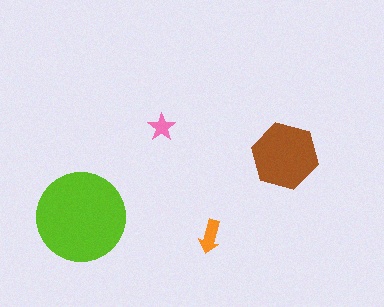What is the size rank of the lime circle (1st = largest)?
1st.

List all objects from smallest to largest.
The pink star, the orange arrow, the brown hexagon, the lime circle.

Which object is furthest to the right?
The brown hexagon is rightmost.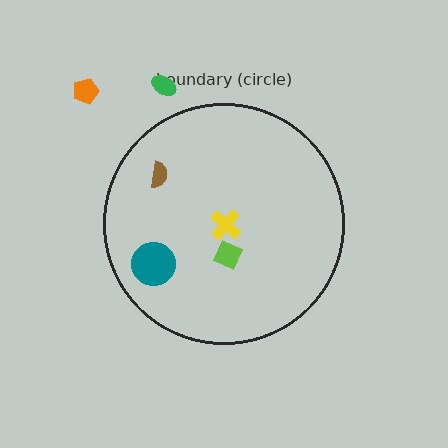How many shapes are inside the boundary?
4 inside, 2 outside.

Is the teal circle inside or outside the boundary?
Inside.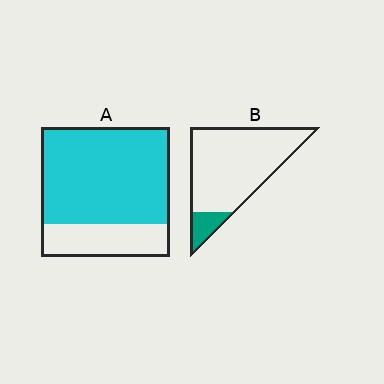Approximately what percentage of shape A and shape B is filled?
A is approximately 75% and B is approximately 10%.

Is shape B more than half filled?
No.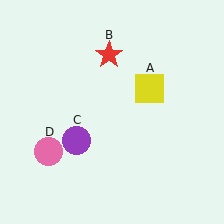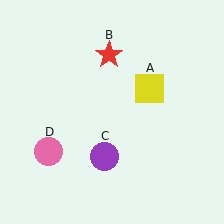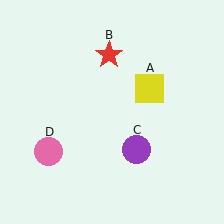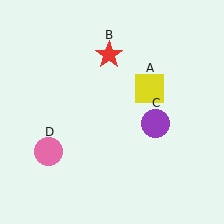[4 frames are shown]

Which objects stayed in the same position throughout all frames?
Yellow square (object A) and red star (object B) and pink circle (object D) remained stationary.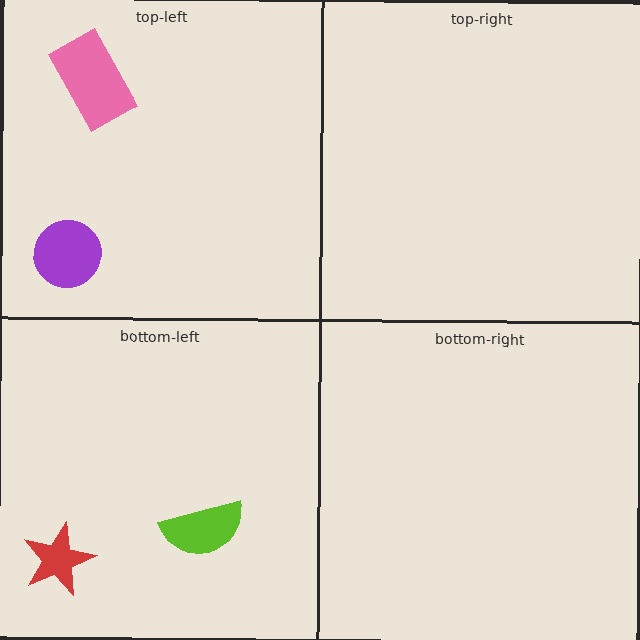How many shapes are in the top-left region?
2.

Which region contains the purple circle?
The top-left region.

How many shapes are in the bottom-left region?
2.